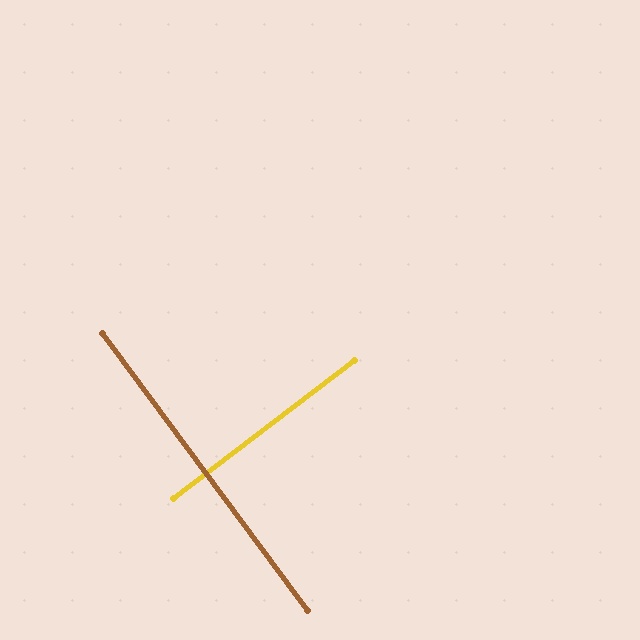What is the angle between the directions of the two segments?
Approximately 89 degrees.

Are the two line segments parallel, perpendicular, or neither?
Perpendicular — they meet at approximately 89°.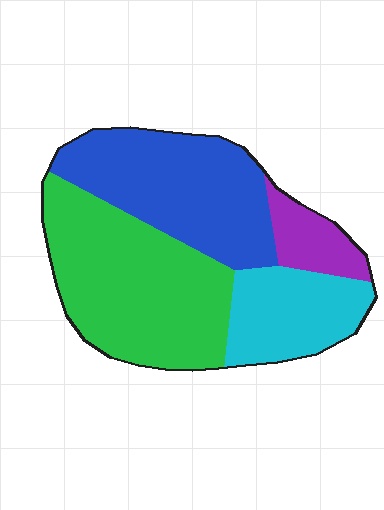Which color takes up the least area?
Purple, at roughly 10%.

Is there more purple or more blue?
Blue.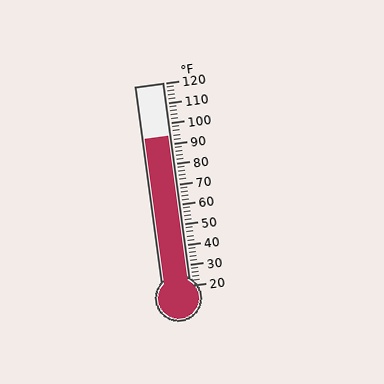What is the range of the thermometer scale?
The thermometer scale ranges from 20°F to 120°F.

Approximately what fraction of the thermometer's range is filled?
The thermometer is filled to approximately 75% of its range.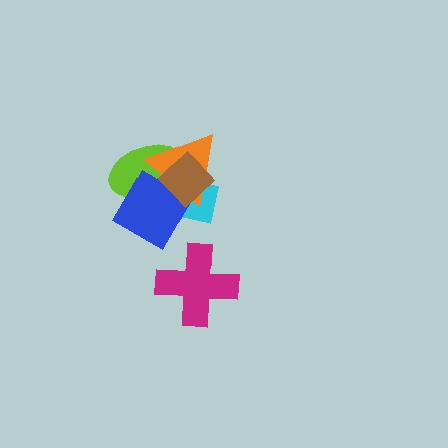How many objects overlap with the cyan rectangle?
4 objects overlap with the cyan rectangle.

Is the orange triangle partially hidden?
Yes, it is partially covered by another shape.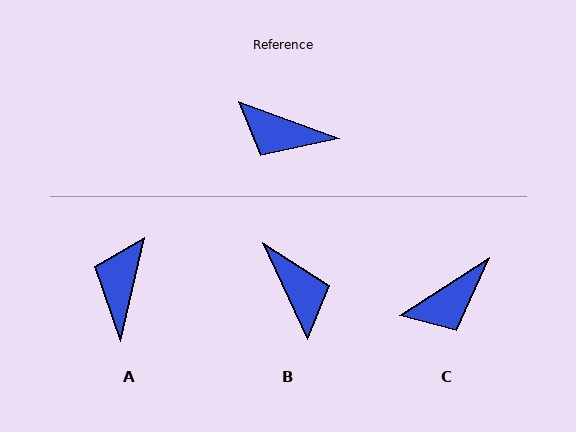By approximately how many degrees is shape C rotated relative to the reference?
Approximately 53 degrees counter-clockwise.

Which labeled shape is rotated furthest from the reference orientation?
B, about 135 degrees away.